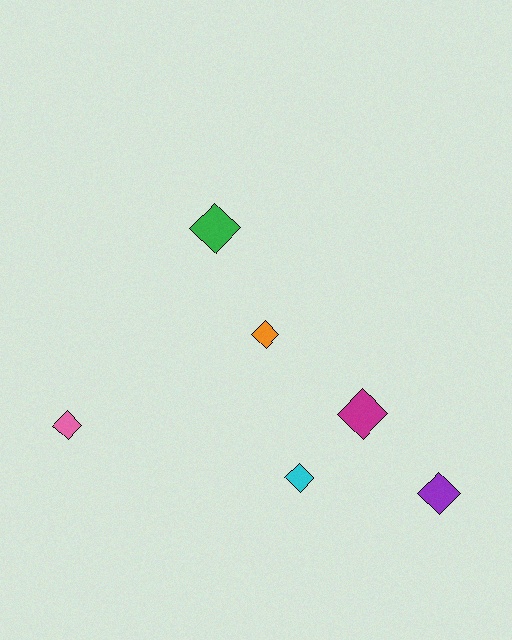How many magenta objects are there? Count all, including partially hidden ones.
There is 1 magenta object.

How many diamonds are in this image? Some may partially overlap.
There are 6 diamonds.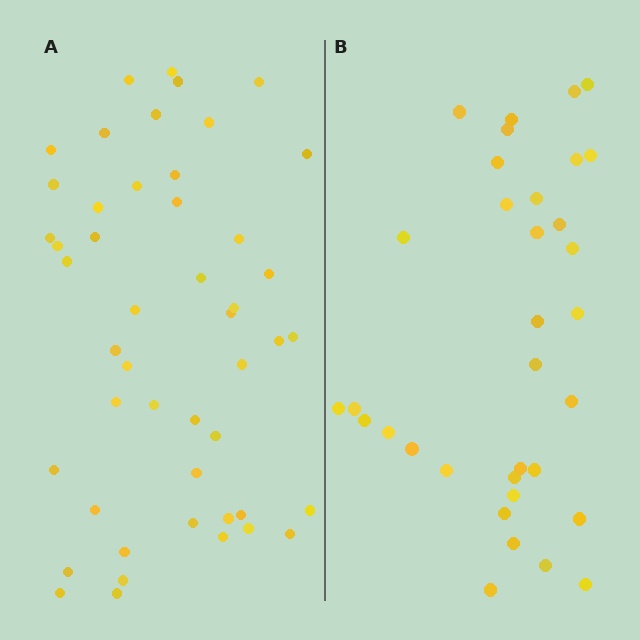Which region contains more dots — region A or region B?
Region A (the left region) has more dots.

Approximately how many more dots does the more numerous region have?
Region A has approximately 15 more dots than region B.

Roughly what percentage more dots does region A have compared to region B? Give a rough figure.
About 40% more.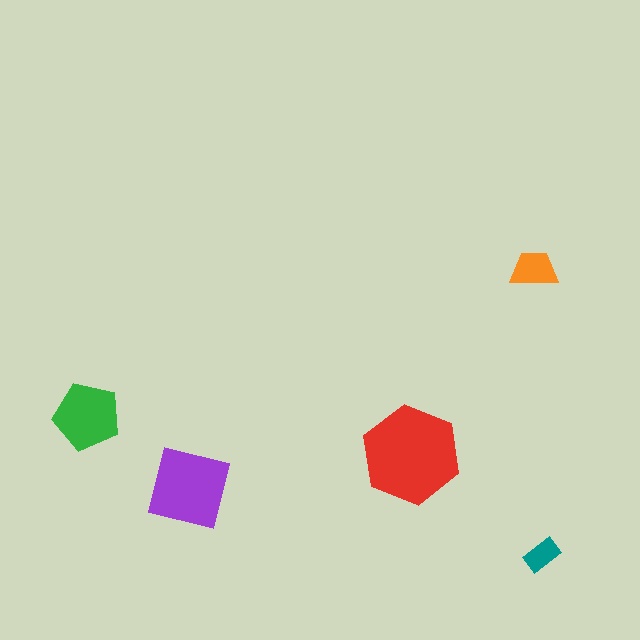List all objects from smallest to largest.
The teal rectangle, the orange trapezoid, the green pentagon, the purple square, the red hexagon.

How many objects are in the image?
There are 5 objects in the image.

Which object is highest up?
The orange trapezoid is topmost.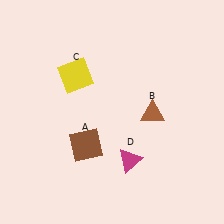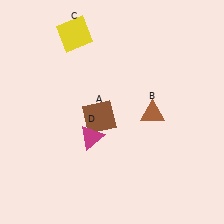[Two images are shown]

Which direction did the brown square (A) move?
The brown square (A) moved up.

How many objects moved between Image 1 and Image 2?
3 objects moved between the two images.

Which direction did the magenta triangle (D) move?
The magenta triangle (D) moved left.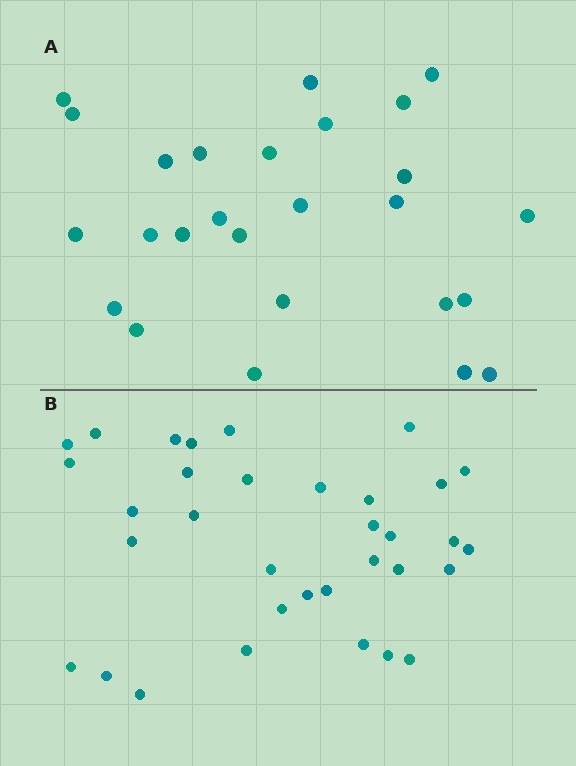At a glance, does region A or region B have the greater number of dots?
Region B (the bottom region) has more dots.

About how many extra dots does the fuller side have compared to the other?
Region B has roughly 8 or so more dots than region A.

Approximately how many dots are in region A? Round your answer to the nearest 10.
About 30 dots. (The exact count is 26, which rounds to 30.)